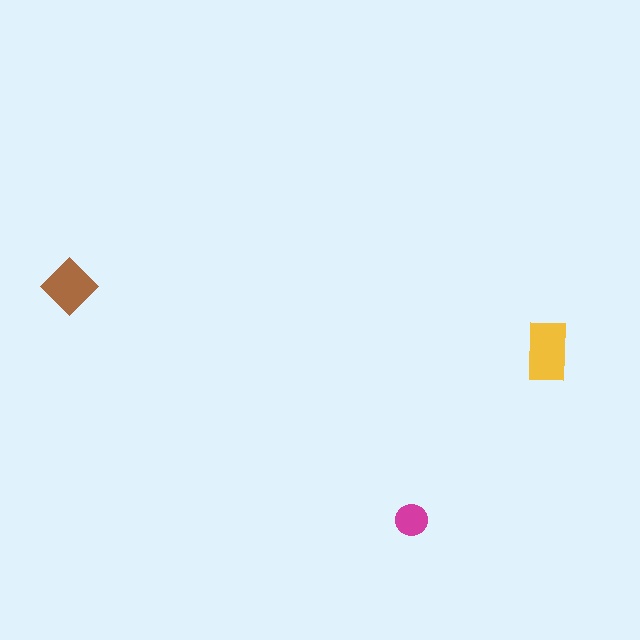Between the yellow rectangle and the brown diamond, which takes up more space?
The yellow rectangle.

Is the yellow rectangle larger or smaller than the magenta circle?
Larger.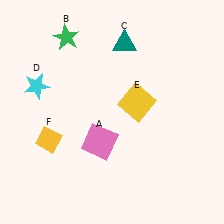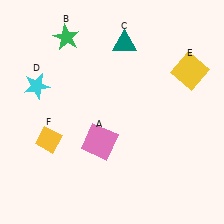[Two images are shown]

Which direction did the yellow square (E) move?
The yellow square (E) moved right.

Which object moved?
The yellow square (E) moved right.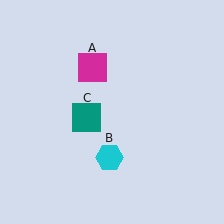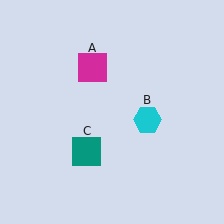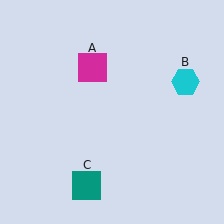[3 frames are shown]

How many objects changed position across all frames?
2 objects changed position: cyan hexagon (object B), teal square (object C).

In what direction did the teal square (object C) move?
The teal square (object C) moved down.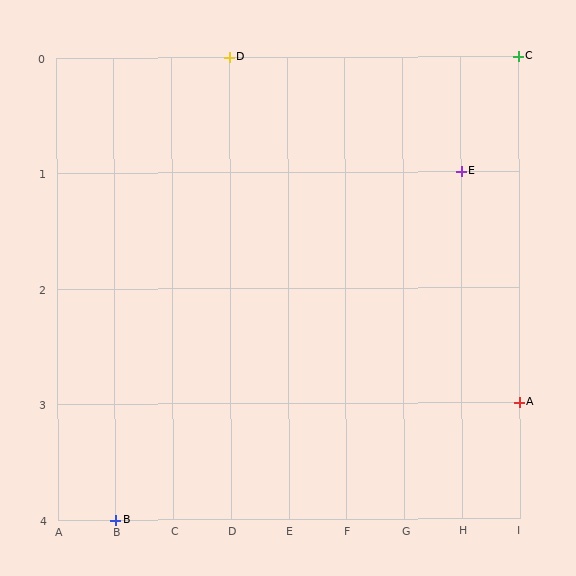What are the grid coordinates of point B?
Point B is at grid coordinates (B, 4).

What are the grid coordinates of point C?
Point C is at grid coordinates (I, 0).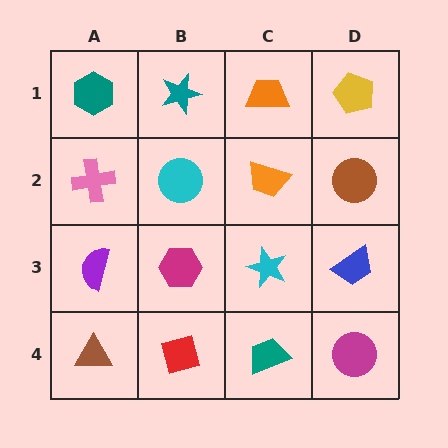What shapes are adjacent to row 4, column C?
A cyan star (row 3, column C), a red diamond (row 4, column B), a magenta circle (row 4, column D).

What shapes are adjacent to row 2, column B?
A teal star (row 1, column B), a magenta hexagon (row 3, column B), a pink cross (row 2, column A), an orange trapezoid (row 2, column C).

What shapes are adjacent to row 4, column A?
A purple semicircle (row 3, column A), a red diamond (row 4, column B).